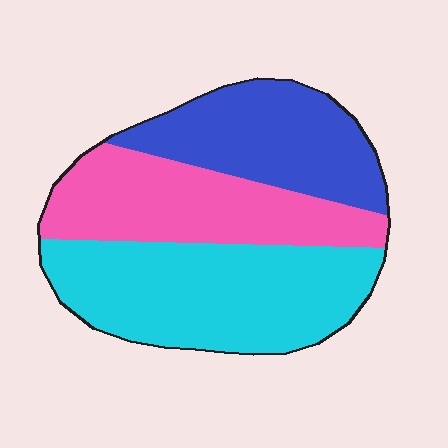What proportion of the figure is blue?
Blue covers 28% of the figure.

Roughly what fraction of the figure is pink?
Pink takes up about one third (1/3) of the figure.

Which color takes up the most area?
Cyan, at roughly 40%.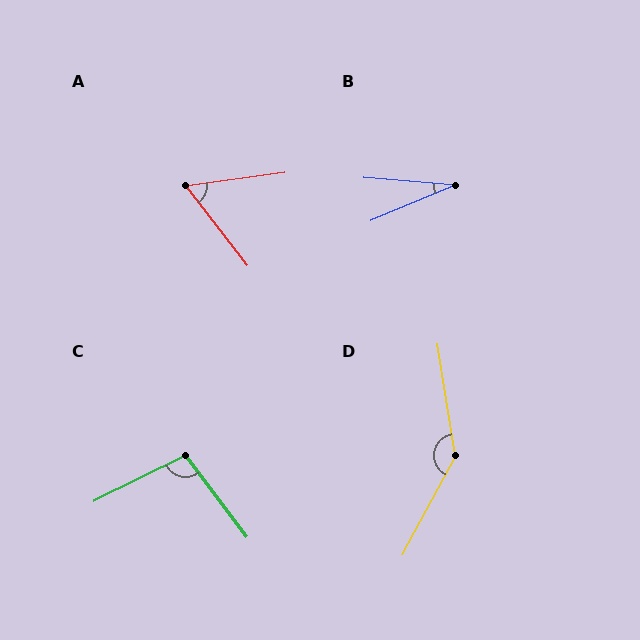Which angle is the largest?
D, at approximately 143 degrees.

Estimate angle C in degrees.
Approximately 100 degrees.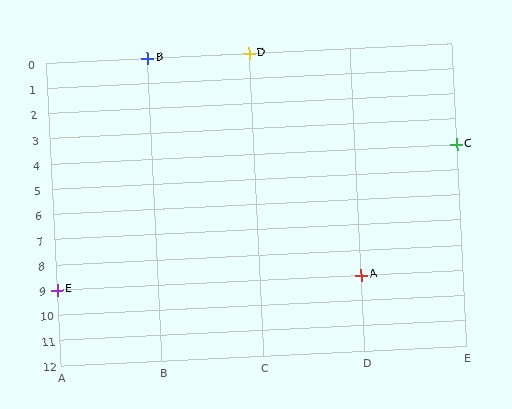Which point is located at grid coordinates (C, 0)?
Point D is at (C, 0).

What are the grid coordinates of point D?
Point D is at grid coordinates (C, 0).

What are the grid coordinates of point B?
Point B is at grid coordinates (B, 0).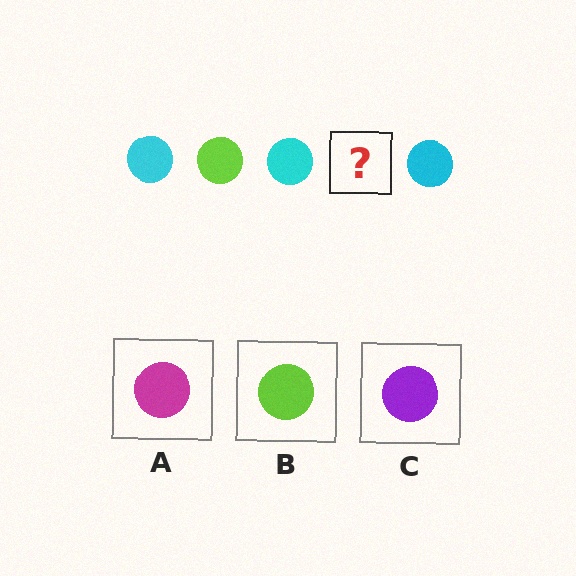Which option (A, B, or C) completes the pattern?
B.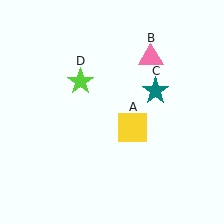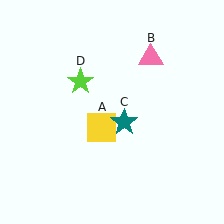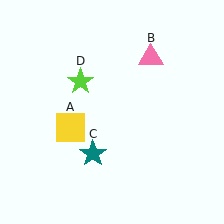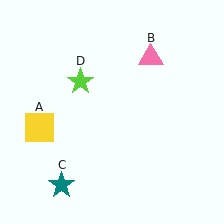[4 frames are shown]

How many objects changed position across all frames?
2 objects changed position: yellow square (object A), teal star (object C).